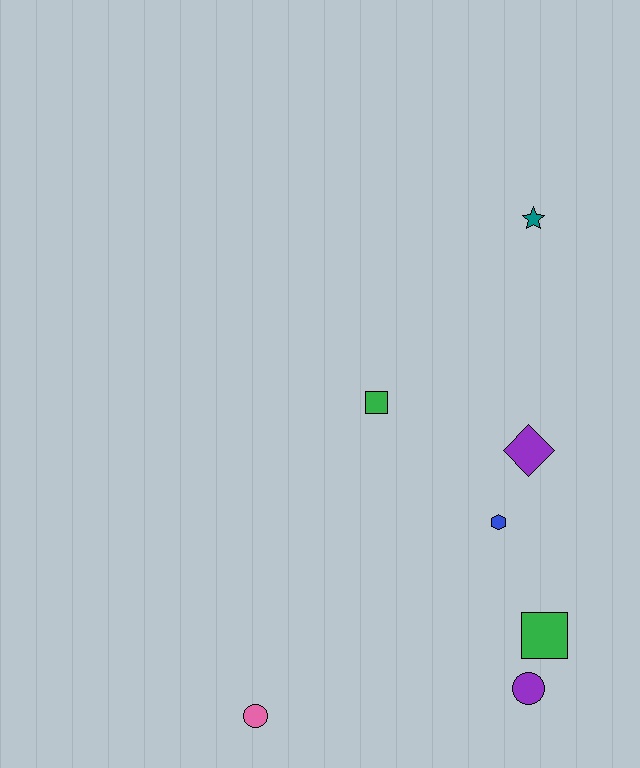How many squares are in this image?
There are 2 squares.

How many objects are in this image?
There are 7 objects.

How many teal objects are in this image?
There is 1 teal object.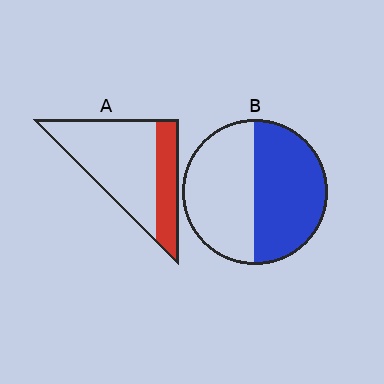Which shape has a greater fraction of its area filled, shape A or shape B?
Shape B.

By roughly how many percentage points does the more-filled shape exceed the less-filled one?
By roughly 20 percentage points (B over A).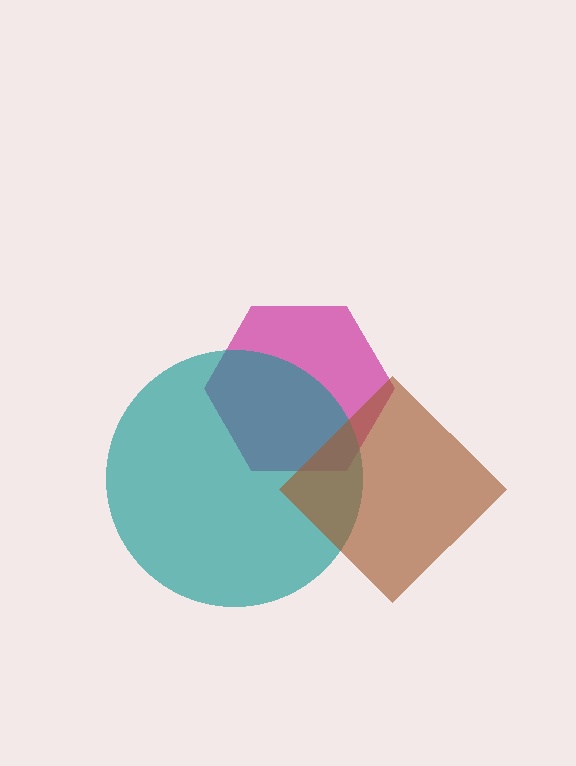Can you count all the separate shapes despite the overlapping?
Yes, there are 3 separate shapes.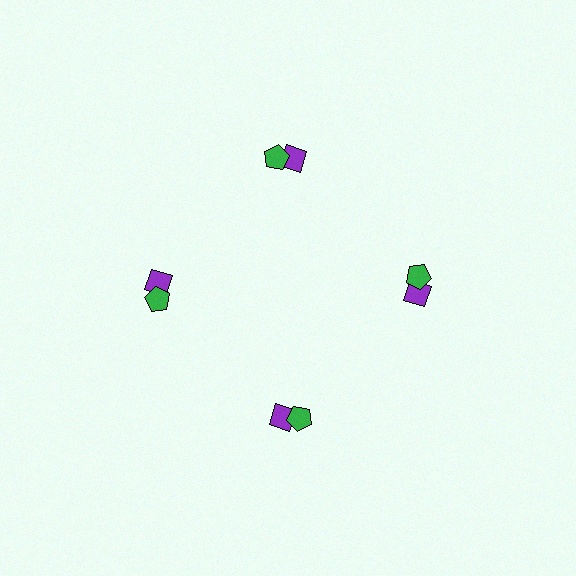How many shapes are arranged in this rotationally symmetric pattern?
There are 8 shapes, arranged in 4 groups of 2.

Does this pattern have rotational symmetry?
Yes, this pattern has 4-fold rotational symmetry. It looks the same after rotating 90 degrees around the center.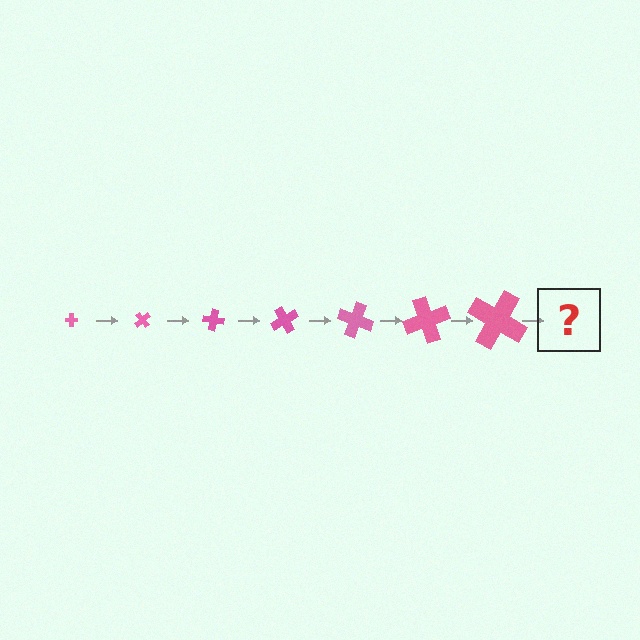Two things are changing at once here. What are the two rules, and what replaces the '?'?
The two rules are that the cross grows larger each step and it rotates 50 degrees each step. The '?' should be a cross, larger than the previous one and rotated 350 degrees from the start.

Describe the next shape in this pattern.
It should be a cross, larger than the previous one and rotated 350 degrees from the start.